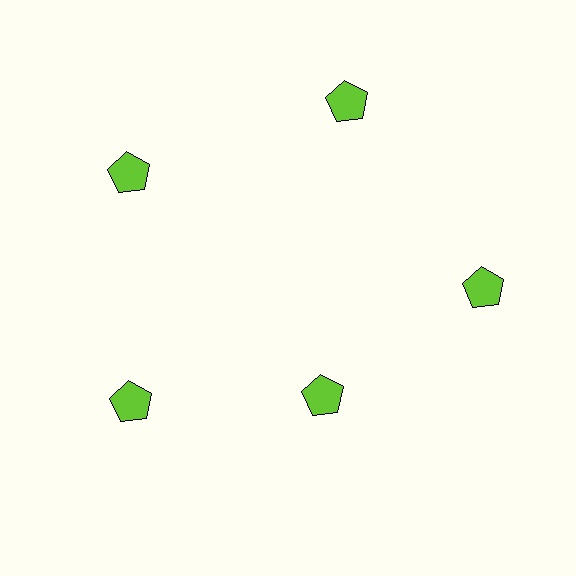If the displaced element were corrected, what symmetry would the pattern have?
It would have 5-fold rotational symmetry — the pattern would map onto itself every 72 degrees.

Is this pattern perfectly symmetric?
No. The 5 lime pentagons are arranged in a ring, but one element near the 5 o'clock position is pulled inward toward the center, breaking the 5-fold rotational symmetry.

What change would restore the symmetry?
The symmetry would be restored by moving it outward, back onto the ring so that all 5 pentagons sit at equal angles and equal distance from the center.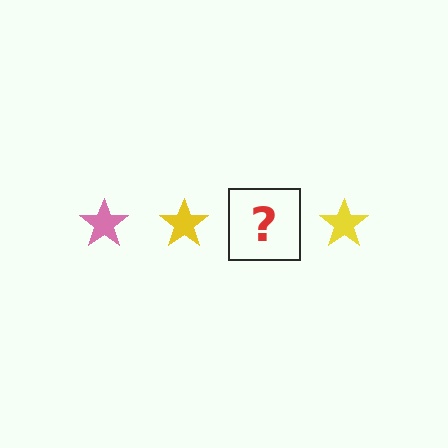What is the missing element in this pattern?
The missing element is a pink star.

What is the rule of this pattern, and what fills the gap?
The rule is that the pattern cycles through pink, yellow stars. The gap should be filled with a pink star.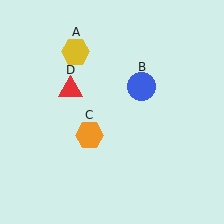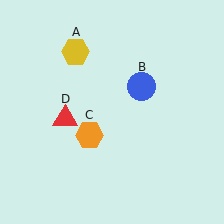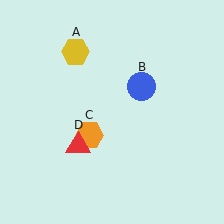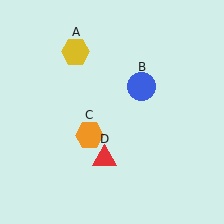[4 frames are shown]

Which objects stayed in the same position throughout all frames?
Yellow hexagon (object A) and blue circle (object B) and orange hexagon (object C) remained stationary.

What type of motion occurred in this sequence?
The red triangle (object D) rotated counterclockwise around the center of the scene.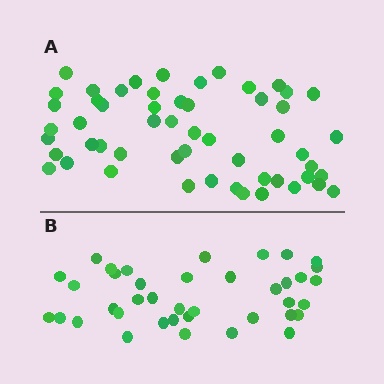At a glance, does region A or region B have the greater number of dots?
Region A (the top region) has more dots.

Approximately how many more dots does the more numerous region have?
Region A has approximately 15 more dots than region B.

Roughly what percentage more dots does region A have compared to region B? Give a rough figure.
About 40% more.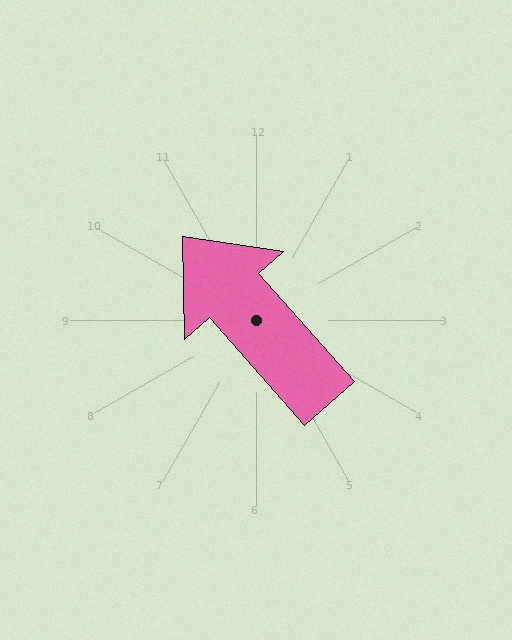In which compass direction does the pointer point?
Northwest.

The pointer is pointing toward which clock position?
Roughly 11 o'clock.